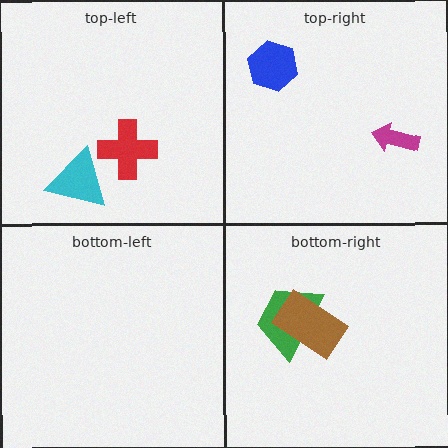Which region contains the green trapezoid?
The bottom-right region.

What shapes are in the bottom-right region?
The green trapezoid, the brown rectangle.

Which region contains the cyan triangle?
The top-left region.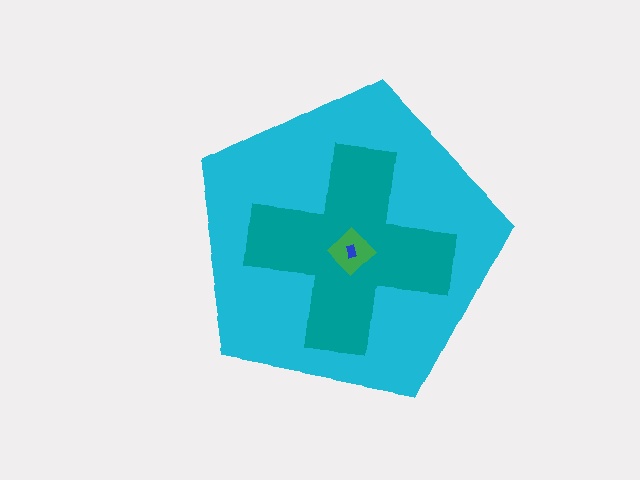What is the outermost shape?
The cyan pentagon.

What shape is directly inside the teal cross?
The green diamond.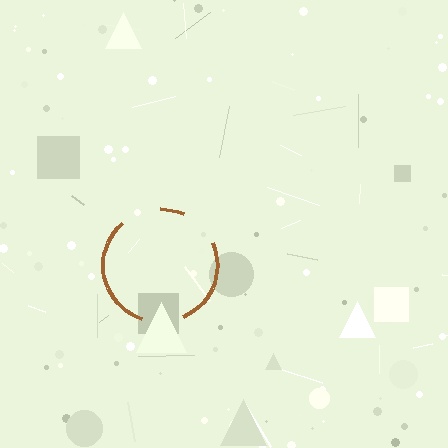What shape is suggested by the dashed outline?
The dashed outline suggests a circle.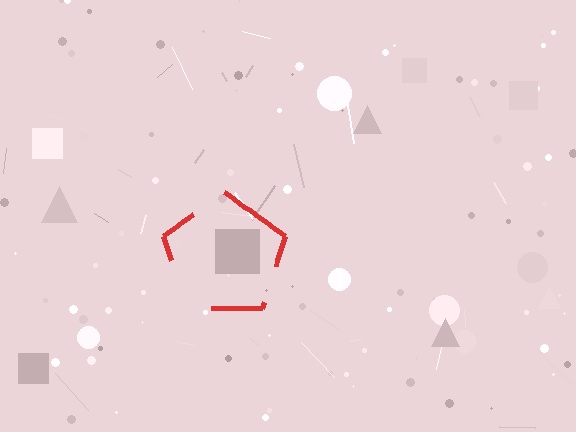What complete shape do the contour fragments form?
The contour fragments form a pentagon.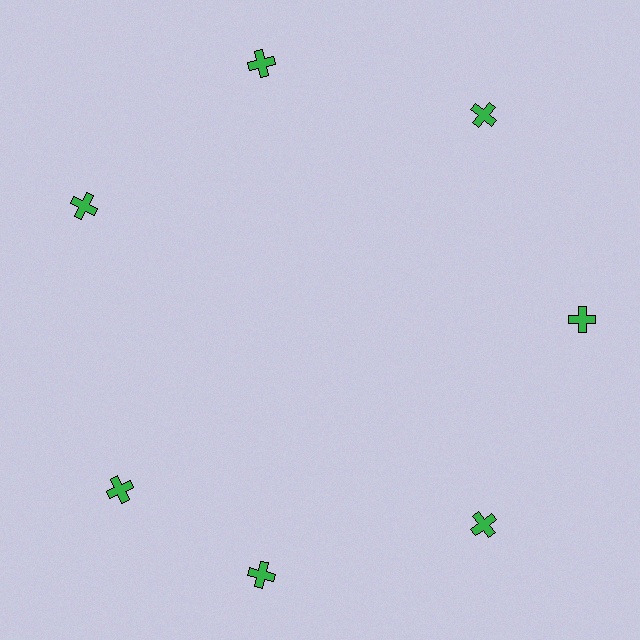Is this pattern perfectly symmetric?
No. The 7 green crosses are arranged in a ring, but one element near the 8 o'clock position is rotated out of alignment along the ring, breaking the 7-fold rotational symmetry.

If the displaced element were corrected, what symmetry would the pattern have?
It would have 7-fold rotational symmetry — the pattern would map onto itself every 51 degrees.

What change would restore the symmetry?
The symmetry would be restored by rotating it back into even spacing with its neighbors so that all 7 crosses sit at equal angles and equal distance from the center.